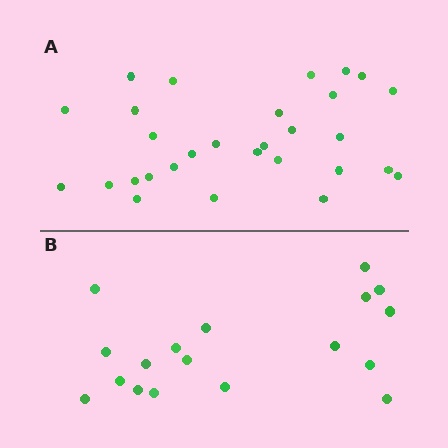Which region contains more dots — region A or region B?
Region A (the top region) has more dots.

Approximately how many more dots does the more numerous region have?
Region A has roughly 12 or so more dots than region B.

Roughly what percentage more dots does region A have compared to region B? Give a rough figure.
About 60% more.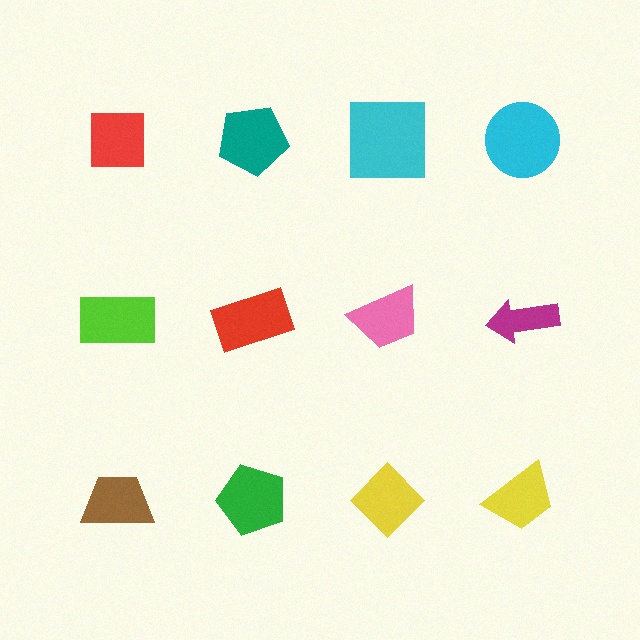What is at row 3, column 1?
A brown trapezoid.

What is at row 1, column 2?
A teal pentagon.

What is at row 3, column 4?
A yellow trapezoid.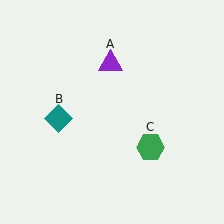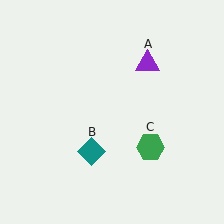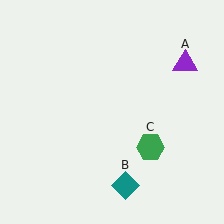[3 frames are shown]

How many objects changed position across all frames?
2 objects changed position: purple triangle (object A), teal diamond (object B).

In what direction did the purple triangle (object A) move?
The purple triangle (object A) moved right.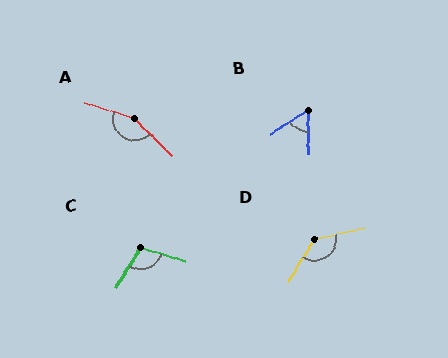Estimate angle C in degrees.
Approximately 104 degrees.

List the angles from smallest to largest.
B (58°), C (104°), D (135°), A (153°).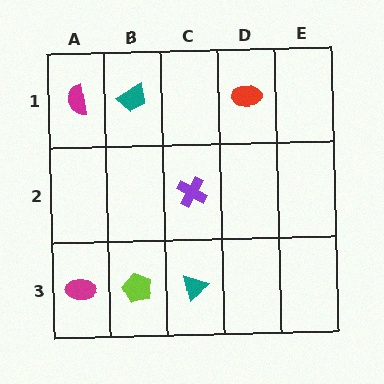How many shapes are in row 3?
3 shapes.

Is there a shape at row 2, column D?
No, that cell is empty.